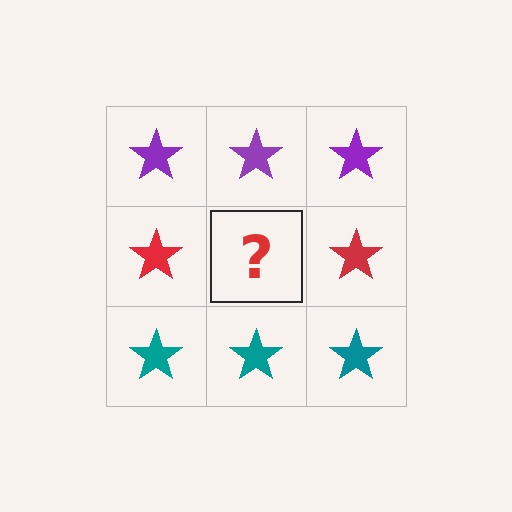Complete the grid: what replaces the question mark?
The question mark should be replaced with a red star.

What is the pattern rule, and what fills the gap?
The rule is that each row has a consistent color. The gap should be filled with a red star.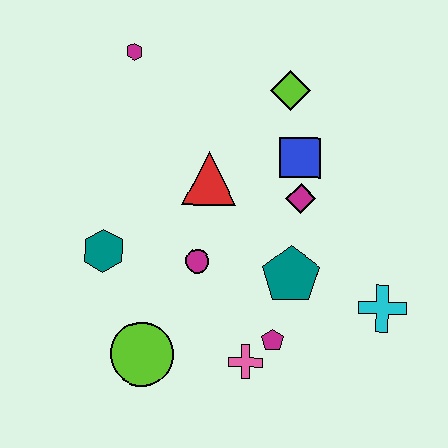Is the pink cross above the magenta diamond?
No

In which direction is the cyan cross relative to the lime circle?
The cyan cross is to the right of the lime circle.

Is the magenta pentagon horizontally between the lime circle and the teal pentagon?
Yes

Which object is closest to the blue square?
The magenta diamond is closest to the blue square.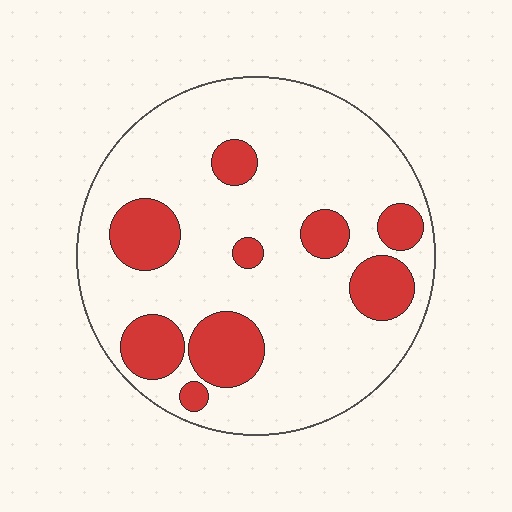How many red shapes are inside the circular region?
9.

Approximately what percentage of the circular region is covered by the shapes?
Approximately 20%.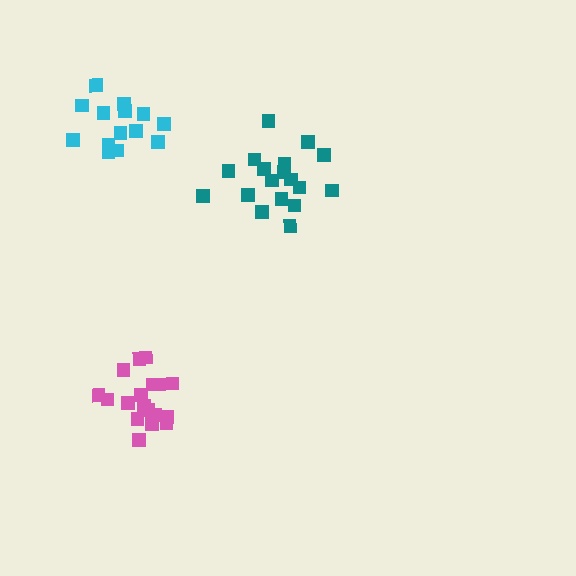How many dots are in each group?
Group 1: 18 dots, Group 2: 18 dots, Group 3: 14 dots (50 total).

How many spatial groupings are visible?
There are 3 spatial groupings.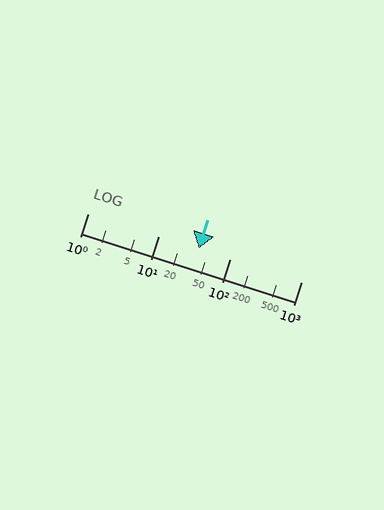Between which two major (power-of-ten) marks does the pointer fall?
The pointer is between 10 and 100.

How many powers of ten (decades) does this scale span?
The scale spans 3 decades, from 1 to 1000.